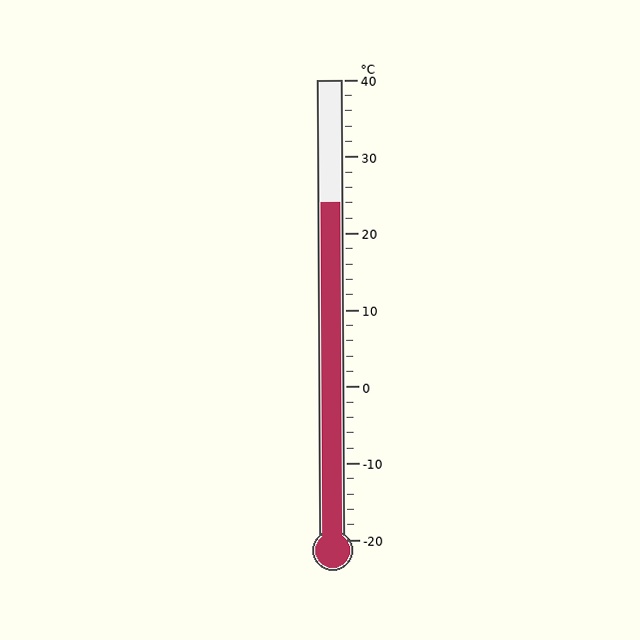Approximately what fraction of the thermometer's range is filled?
The thermometer is filled to approximately 75% of its range.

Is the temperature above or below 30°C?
The temperature is below 30°C.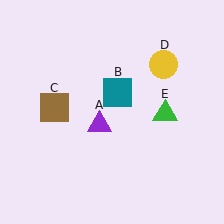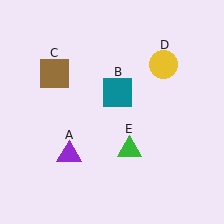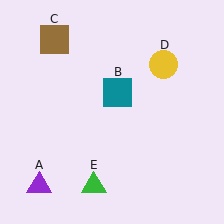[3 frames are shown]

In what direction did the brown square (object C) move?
The brown square (object C) moved up.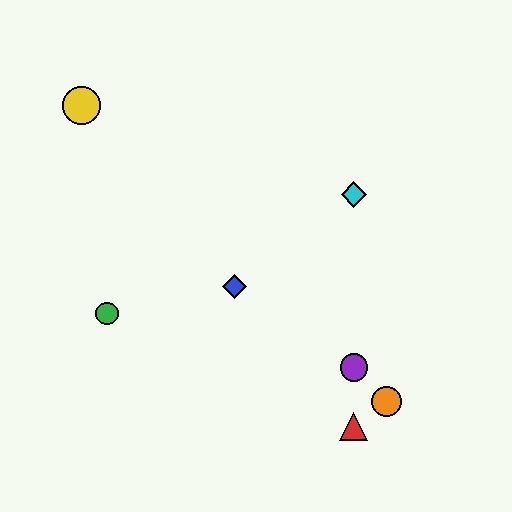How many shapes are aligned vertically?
3 shapes (the red triangle, the purple circle, the cyan diamond) are aligned vertically.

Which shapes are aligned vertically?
The red triangle, the purple circle, the cyan diamond are aligned vertically.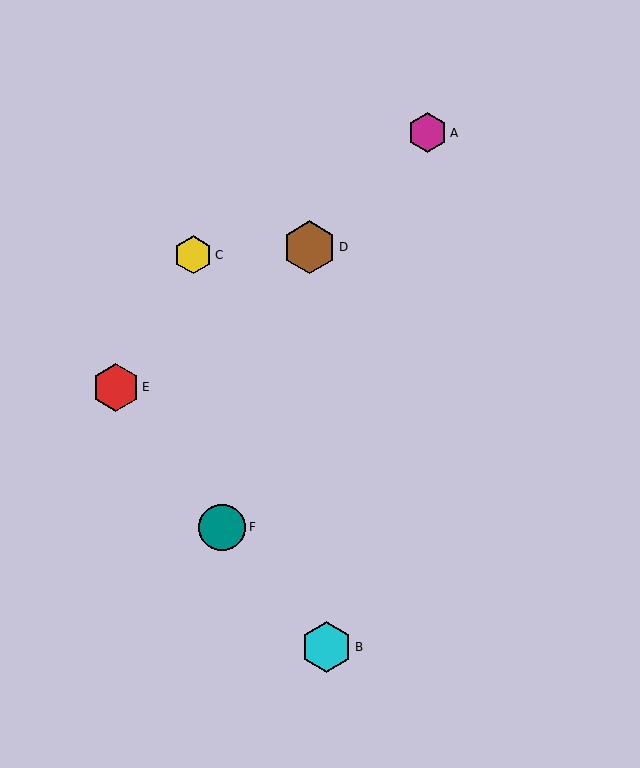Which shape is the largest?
The brown hexagon (labeled D) is the largest.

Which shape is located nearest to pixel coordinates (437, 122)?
The magenta hexagon (labeled A) at (427, 133) is nearest to that location.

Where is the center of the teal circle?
The center of the teal circle is at (222, 527).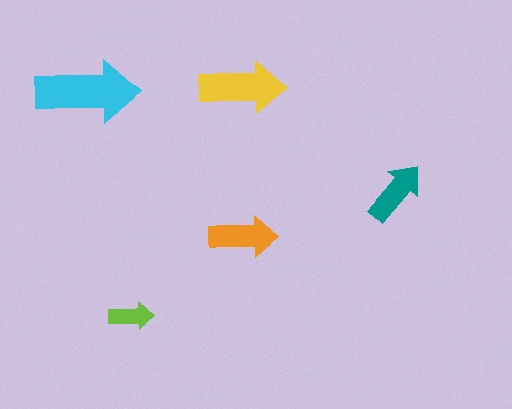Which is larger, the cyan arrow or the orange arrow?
The cyan one.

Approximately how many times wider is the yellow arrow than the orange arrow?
About 1.5 times wider.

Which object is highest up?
The yellow arrow is topmost.